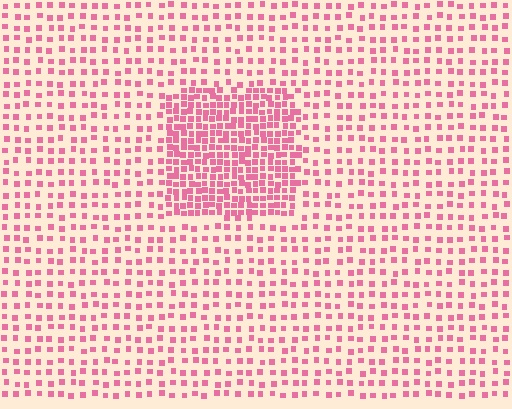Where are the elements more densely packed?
The elements are more densely packed inside the rectangle boundary.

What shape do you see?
I see a rectangle.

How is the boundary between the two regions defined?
The boundary is defined by a change in element density (approximately 2.4x ratio). All elements are the same color, size, and shape.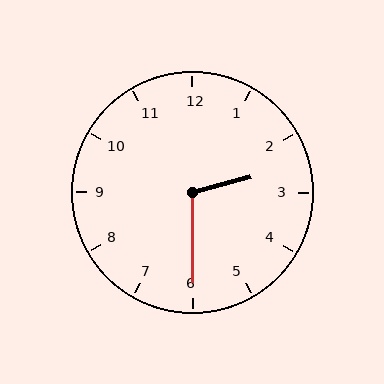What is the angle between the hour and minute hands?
Approximately 105 degrees.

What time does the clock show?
2:30.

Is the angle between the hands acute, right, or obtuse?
It is obtuse.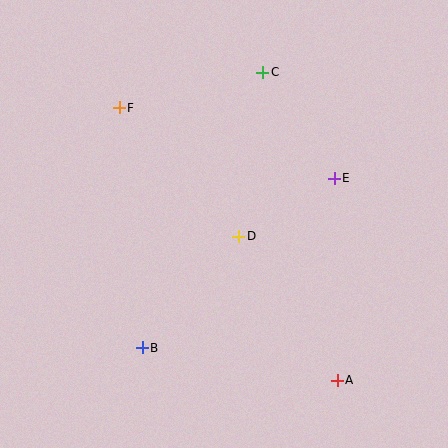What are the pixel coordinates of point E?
Point E is at (334, 178).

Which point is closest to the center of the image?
Point D at (239, 236) is closest to the center.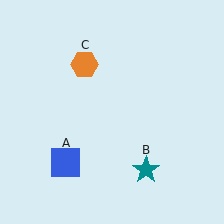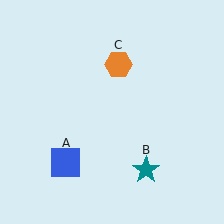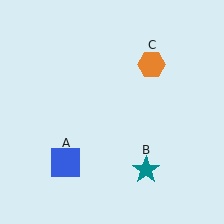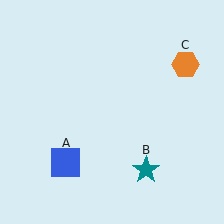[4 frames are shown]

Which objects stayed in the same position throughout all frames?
Blue square (object A) and teal star (object B) remained stationary.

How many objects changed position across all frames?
1 object changed position: orange hexagon (object C).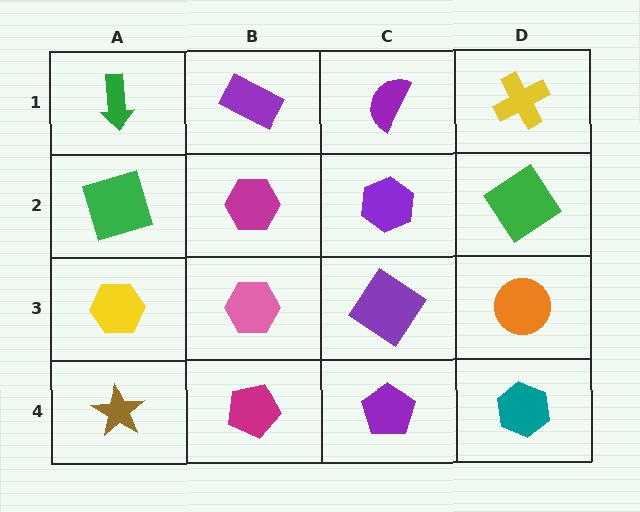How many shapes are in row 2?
4 shapes.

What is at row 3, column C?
A purple diamond.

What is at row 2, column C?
A purple hexagon.